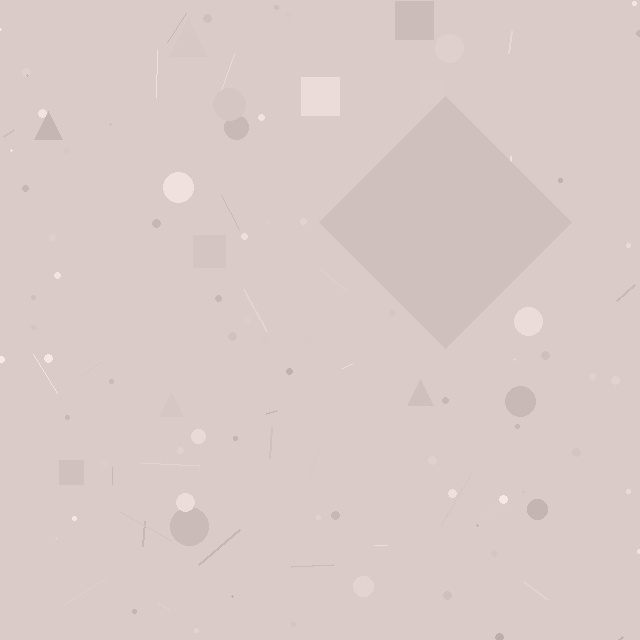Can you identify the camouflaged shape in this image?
The camouflaged shape is a diamond.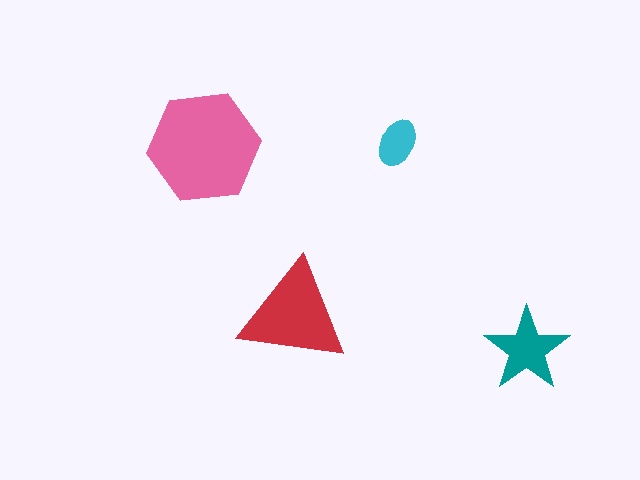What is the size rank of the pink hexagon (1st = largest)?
1st.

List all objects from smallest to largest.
The cyan ellipse, the teal star, the red triangle, the pink hexagon.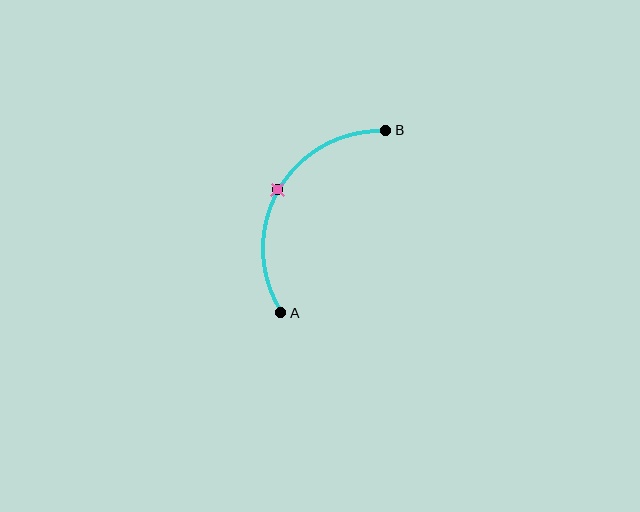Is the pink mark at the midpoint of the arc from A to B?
Yes. The pink mark lies on the arc at equal arc-length from both A and B — it is the arc midpoint.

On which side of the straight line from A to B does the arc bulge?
The arc bulges to the left of the straight line connecting A and B.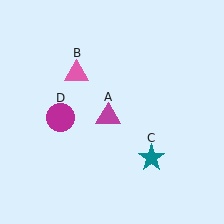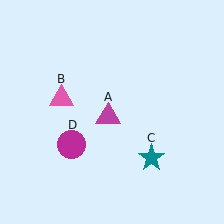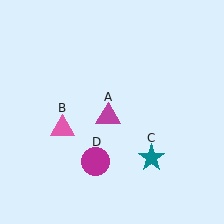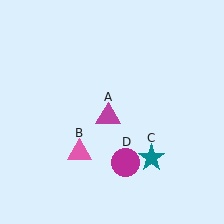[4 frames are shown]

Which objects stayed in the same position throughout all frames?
Magenta triangle (object A) and teal star (object C) remained stationary.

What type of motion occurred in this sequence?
The pink triangle (object B), magenta circle (object D) rotated counterclockwise around the center of the scene.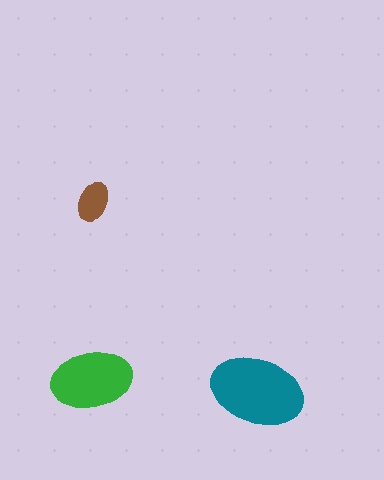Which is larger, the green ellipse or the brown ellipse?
The green one.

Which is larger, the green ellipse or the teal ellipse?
The teal one.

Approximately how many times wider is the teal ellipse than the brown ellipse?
About 2.5 times wider.